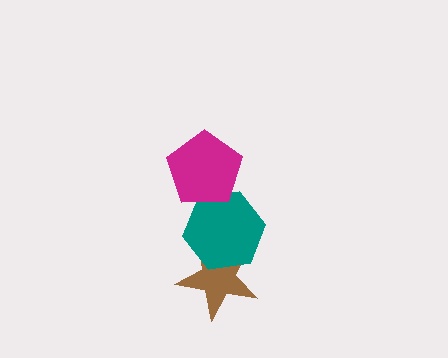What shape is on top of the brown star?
The teal hexagon is on top of the brown star.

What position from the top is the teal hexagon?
The teal hexagon is 2nd from the top.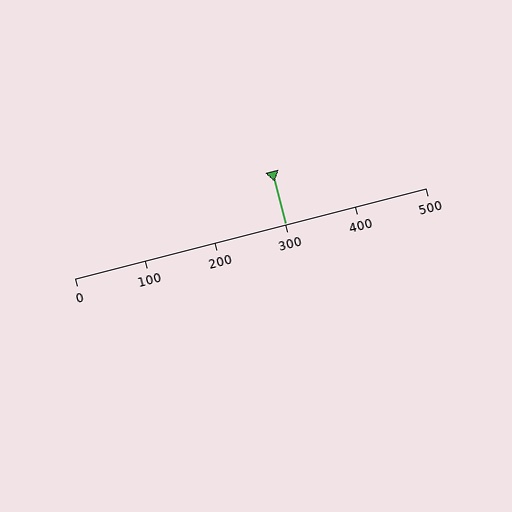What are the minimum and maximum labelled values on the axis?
The axis runs from 0 to 500.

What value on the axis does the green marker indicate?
The marker indicates approximately 300.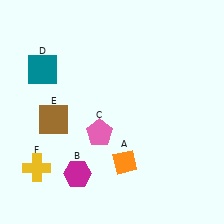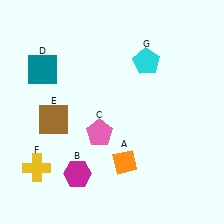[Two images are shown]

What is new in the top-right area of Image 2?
A cyan pentagon (G) was added in the top-right area of Image 2.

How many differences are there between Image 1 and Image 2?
There is 1 difference between the two images.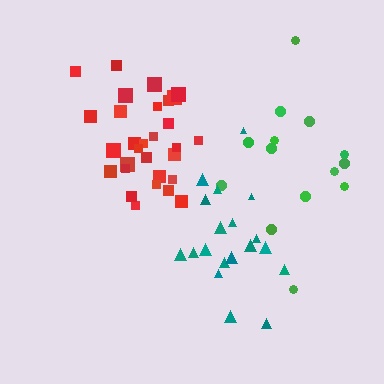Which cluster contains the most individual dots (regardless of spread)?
Red (30).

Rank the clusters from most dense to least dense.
teal, red, green.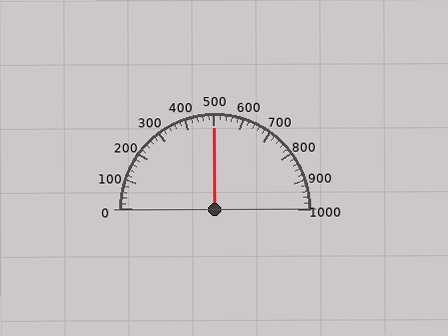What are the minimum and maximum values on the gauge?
The gauge ranges from 0 to 1000.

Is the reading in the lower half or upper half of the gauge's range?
The reading is in the upper half of the range (0 to 1000).